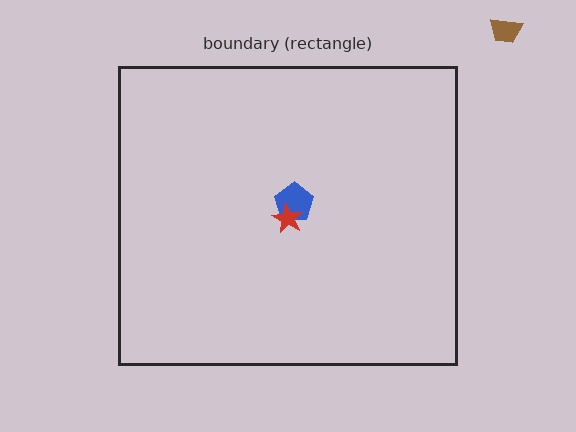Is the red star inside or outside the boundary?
Inside.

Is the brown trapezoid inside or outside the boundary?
Outside.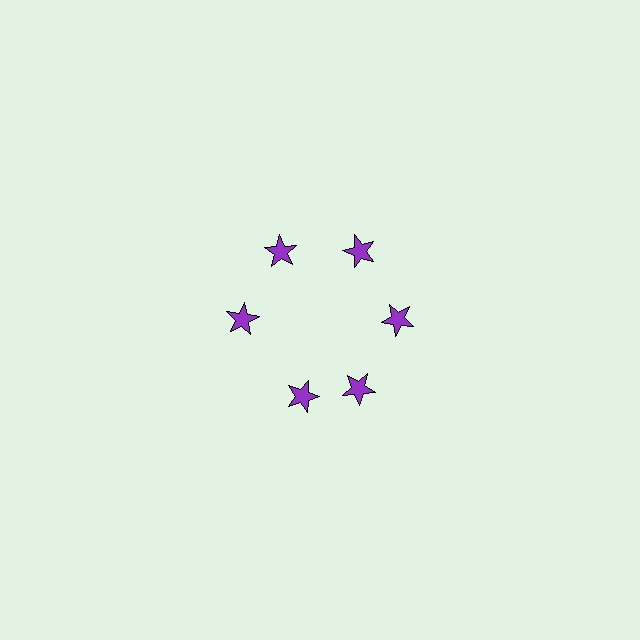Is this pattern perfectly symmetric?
No. The 6 purple stars are arranged in a ring, but one element near the 7 o'clock position is rotated out of alignment along the ring, breaking the 6-fold rotational symmetry.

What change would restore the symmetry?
The symmetry would be restored by rotating it back into even spacing with its neighbors so that all 6 stars sit at equal angles and equal distance from the center.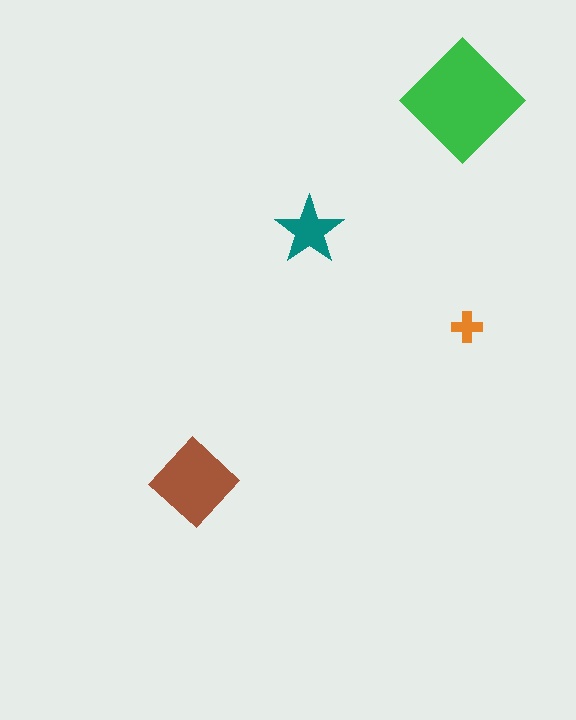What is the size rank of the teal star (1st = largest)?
3rd.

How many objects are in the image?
There are 4 objects in the image.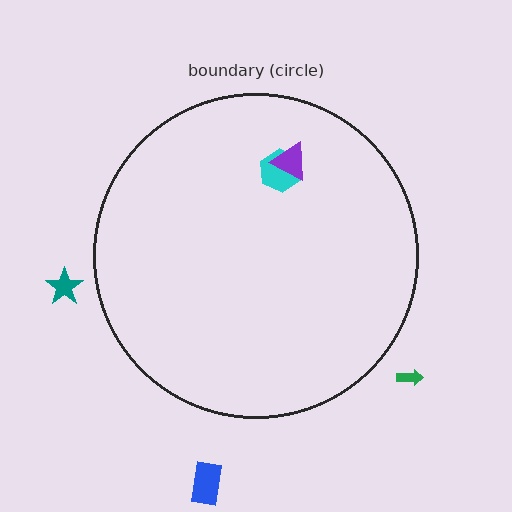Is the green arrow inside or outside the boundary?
Outside.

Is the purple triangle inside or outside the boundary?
Inside.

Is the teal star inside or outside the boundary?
Outside.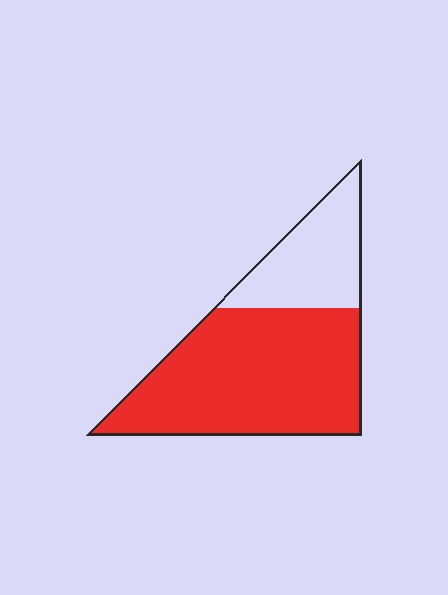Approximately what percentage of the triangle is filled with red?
Approximately 70%.